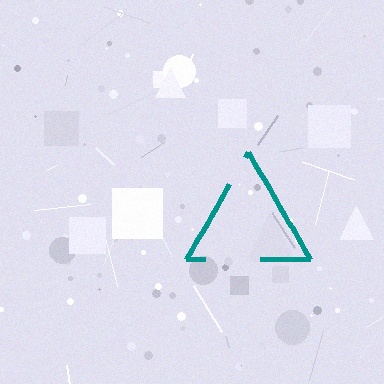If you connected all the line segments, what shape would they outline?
They would outline a triangle.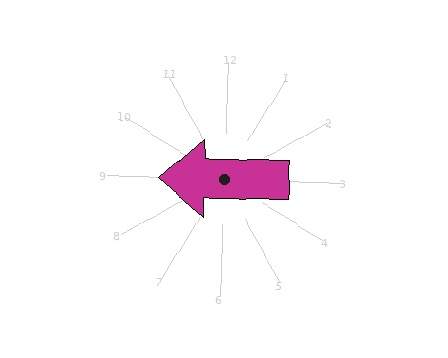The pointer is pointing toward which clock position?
Roughly 9 o'clock.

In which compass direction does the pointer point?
West.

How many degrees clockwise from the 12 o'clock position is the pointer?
Approximately 269 degrees.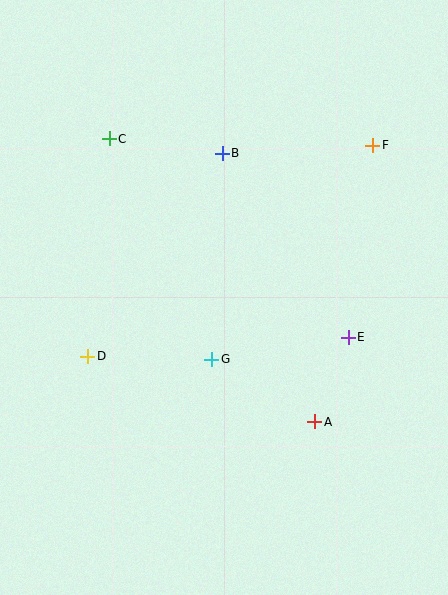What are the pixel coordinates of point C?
Point C is at (109, 139).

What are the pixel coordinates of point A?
Point A is at (315, 422).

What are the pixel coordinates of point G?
Point G is at (212, 359).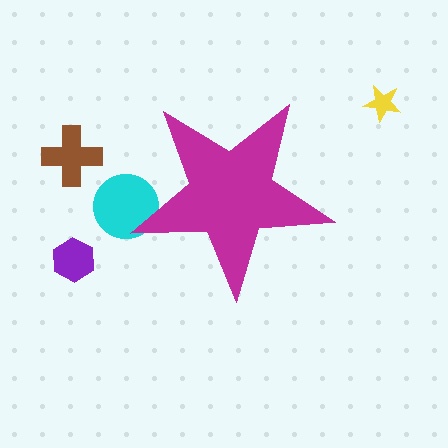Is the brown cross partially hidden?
No, the brown cross is fully visible.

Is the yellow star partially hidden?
No, the yellow star is fully visible.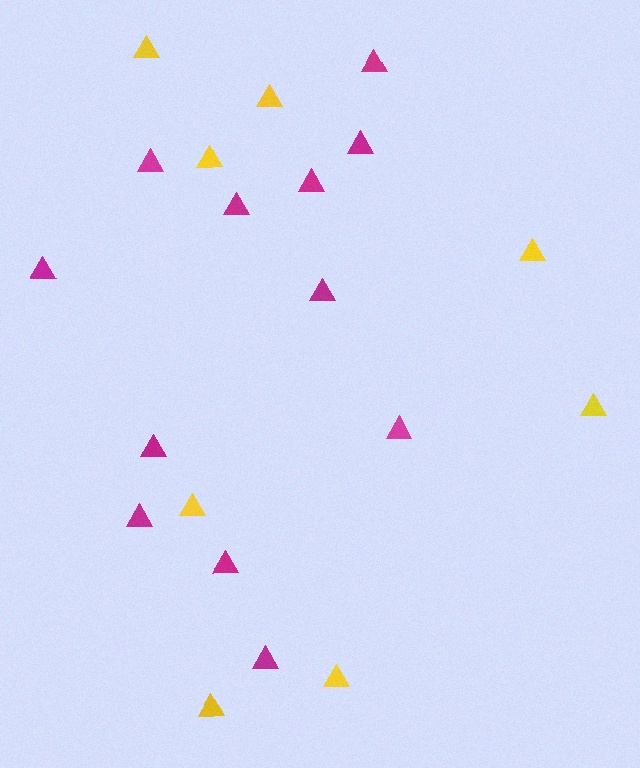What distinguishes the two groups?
There are 2 groups: one group of magenta triangles (12) and one group of yellow triangles (8).